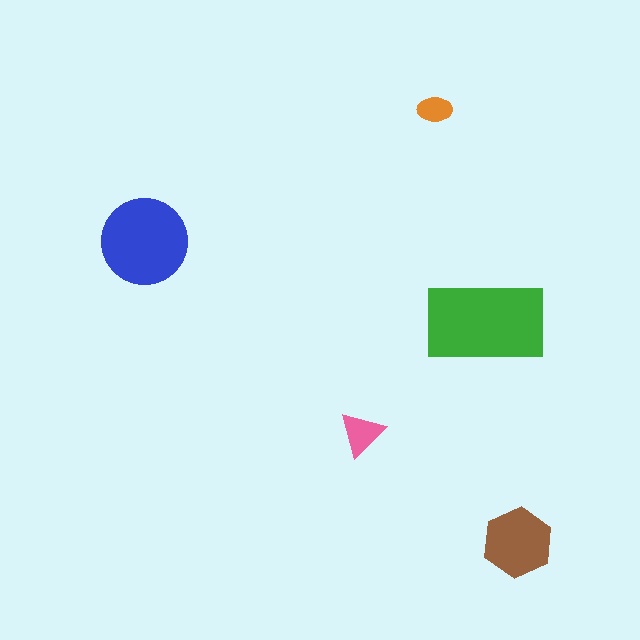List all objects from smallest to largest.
The orange ellipse, the pink triangle, the brown hexagon, the blue circle, the green rectangle.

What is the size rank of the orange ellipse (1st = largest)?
5th.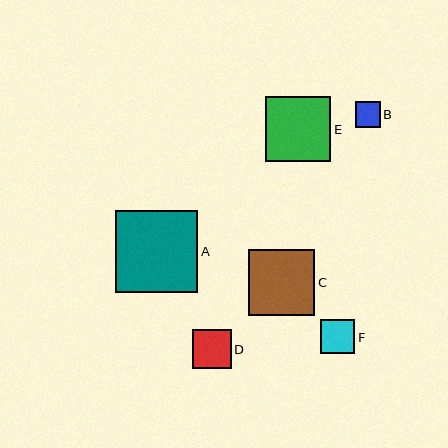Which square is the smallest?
Square B is the smallest with a size of approximately 25 pixels.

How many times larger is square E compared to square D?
Square E is approximately 1.7 times the size of square D.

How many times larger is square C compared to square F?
Square C is approximately 1.9 times the size of square F.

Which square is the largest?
Square A is the largest with a size of approximately 82 pixels.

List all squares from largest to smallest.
From largest to smallest: A, C, E, D, F, B.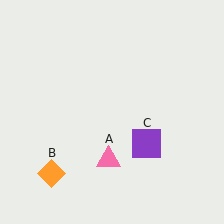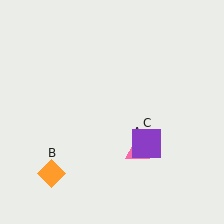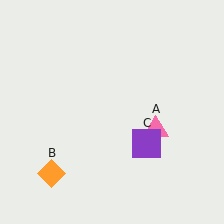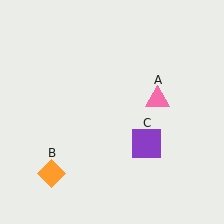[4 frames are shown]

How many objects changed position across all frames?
1 object changed position: pink triangle (object A).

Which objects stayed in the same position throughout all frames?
Orange diamond (object B) and purple square (object C) remained stationary.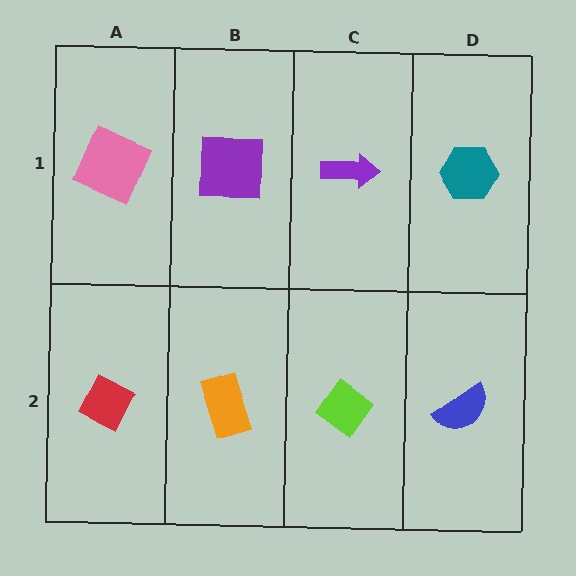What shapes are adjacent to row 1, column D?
A blue semicircle (row 2, column D), a purple arrow (row 1, column C).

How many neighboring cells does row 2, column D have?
2.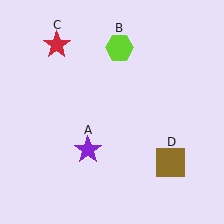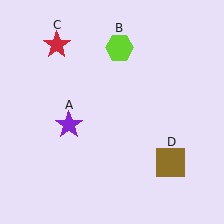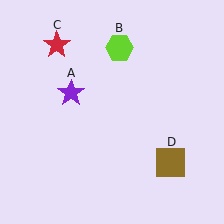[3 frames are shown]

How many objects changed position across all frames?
1 object changed position: purple star (object A).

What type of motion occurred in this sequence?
The purple star (object A) rotated clockwise around the center of the scene.